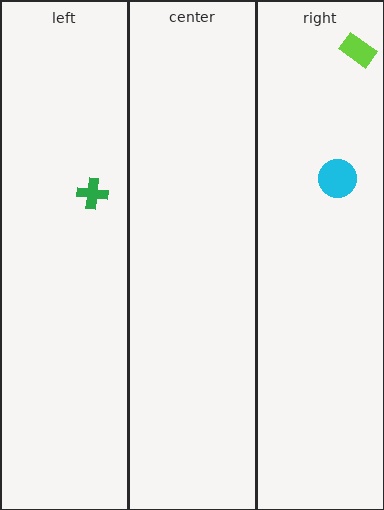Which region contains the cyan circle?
The right region.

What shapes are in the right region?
The cyan circle, the lime rectangle.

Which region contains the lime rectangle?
The right region.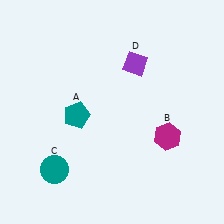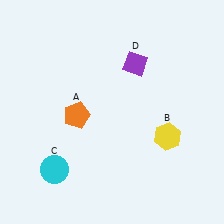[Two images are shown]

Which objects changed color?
A changed from teal to orange. B changed from magenta to yellow. C changed from teal to cyan.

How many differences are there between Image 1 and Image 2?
There are 3 differences between the two images.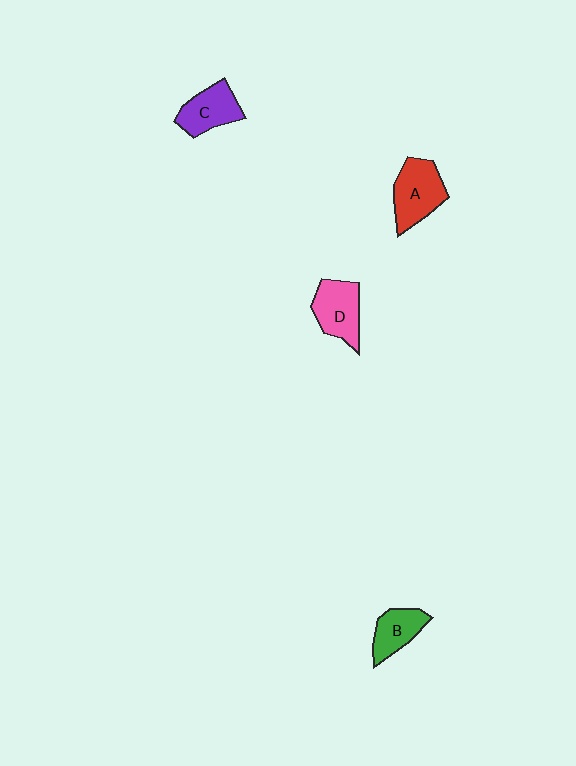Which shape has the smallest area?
Shape B (green).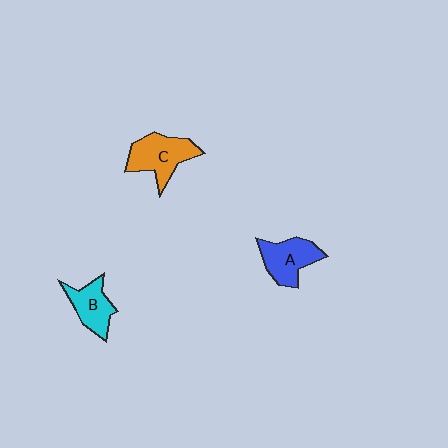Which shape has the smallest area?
Shape B (cyan).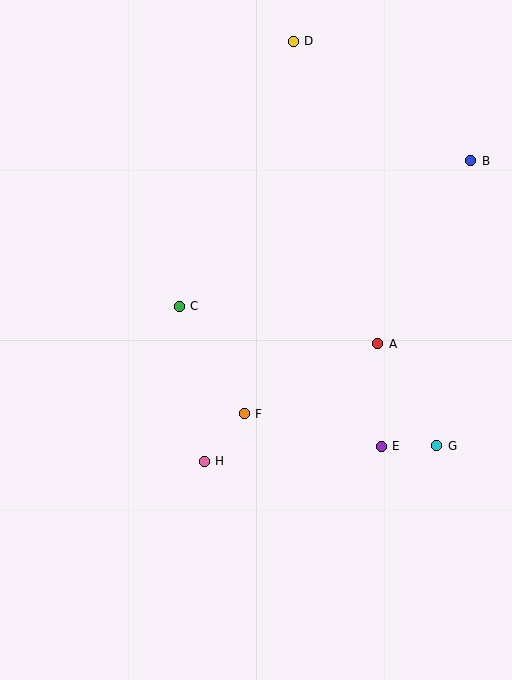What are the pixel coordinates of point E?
Point E is at (381, 446).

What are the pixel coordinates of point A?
Point A is at (378, 344).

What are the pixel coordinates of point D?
Point D is at (293, 41).